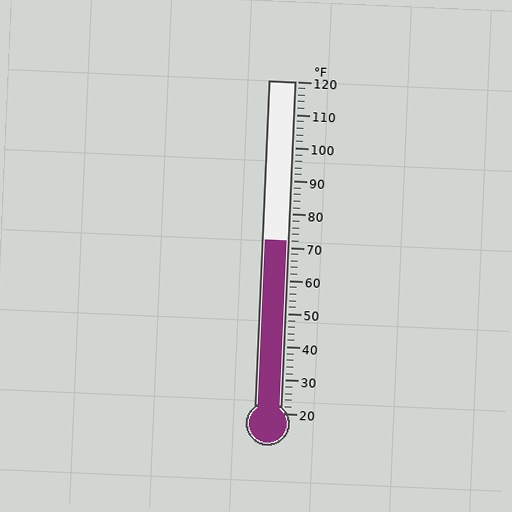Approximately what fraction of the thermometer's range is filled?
The thermometer is filled to approximately 50% of its range.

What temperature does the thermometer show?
The thermometer shows approximately 72°F.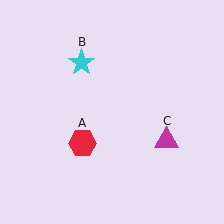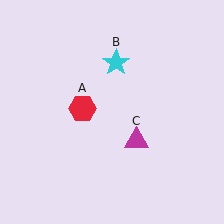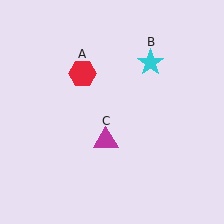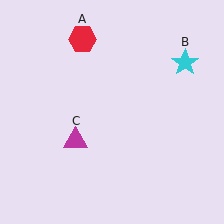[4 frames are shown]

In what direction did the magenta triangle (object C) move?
The magenta triangle (object C) moved left.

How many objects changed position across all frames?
3 objects changed position: red hexagon (object A), cyan star (object B), magenta triangle (object C).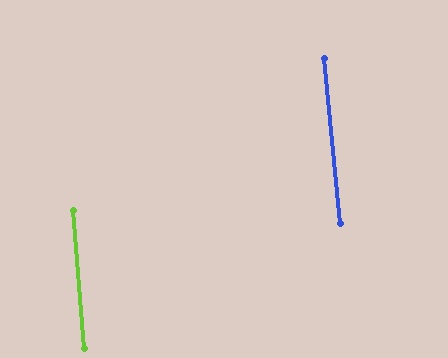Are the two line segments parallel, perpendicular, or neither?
Parallel — their directions differ by only 0.6°.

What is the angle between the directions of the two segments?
Approximately 1 degree.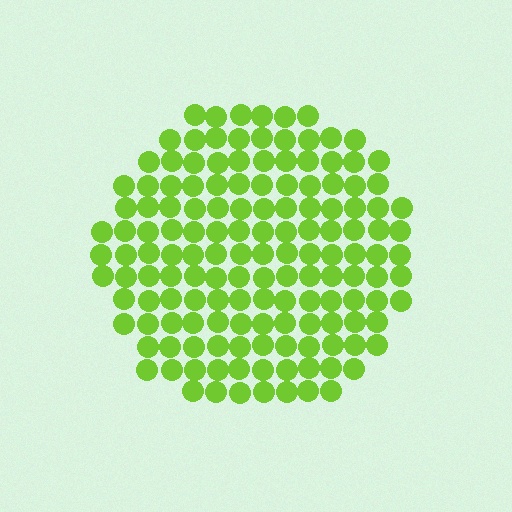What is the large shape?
The large shape is a circle.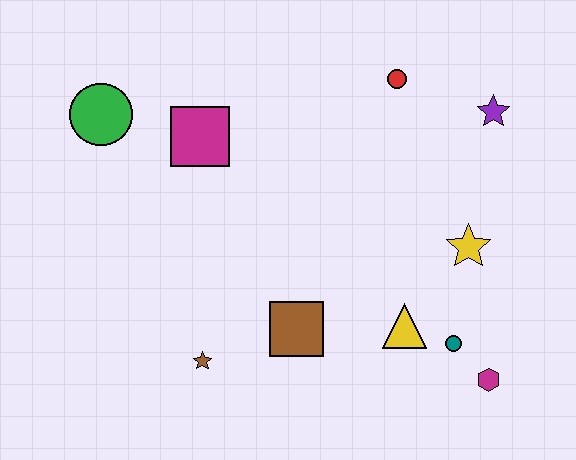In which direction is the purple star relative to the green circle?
The purple star is to the right of the green circle.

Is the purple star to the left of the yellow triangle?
No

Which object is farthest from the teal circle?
The green circle is farthest from the teal circle.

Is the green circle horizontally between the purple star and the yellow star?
No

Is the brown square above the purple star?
No